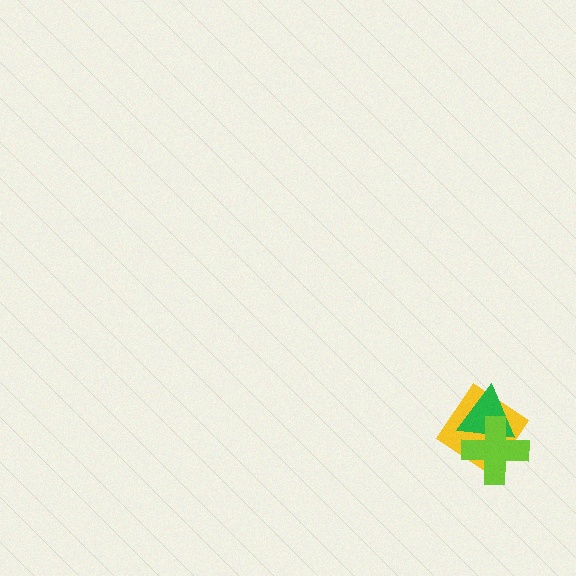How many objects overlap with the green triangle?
2 objects overlap with the green triangle.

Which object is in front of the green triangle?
The lime cross is in front of the green triangle.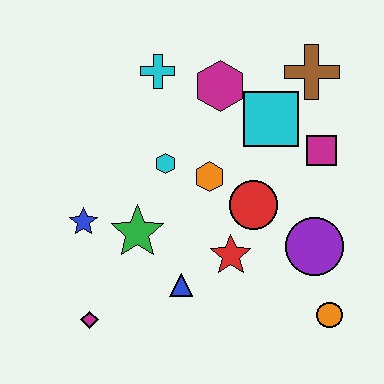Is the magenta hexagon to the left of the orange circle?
Yes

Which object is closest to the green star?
The blue star is closest to the green star.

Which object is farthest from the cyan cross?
The orange circle is farthest from the cyan cross.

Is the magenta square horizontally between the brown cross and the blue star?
No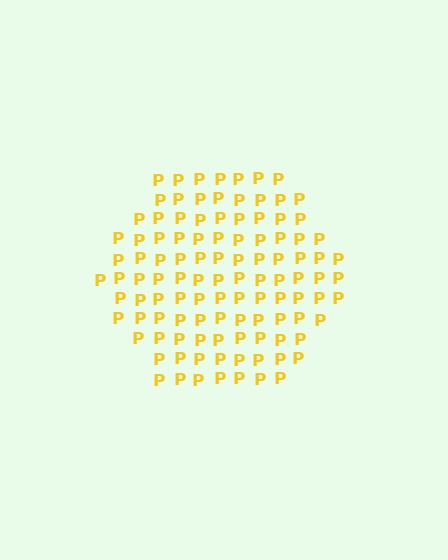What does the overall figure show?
The overall figure shows a hexagon.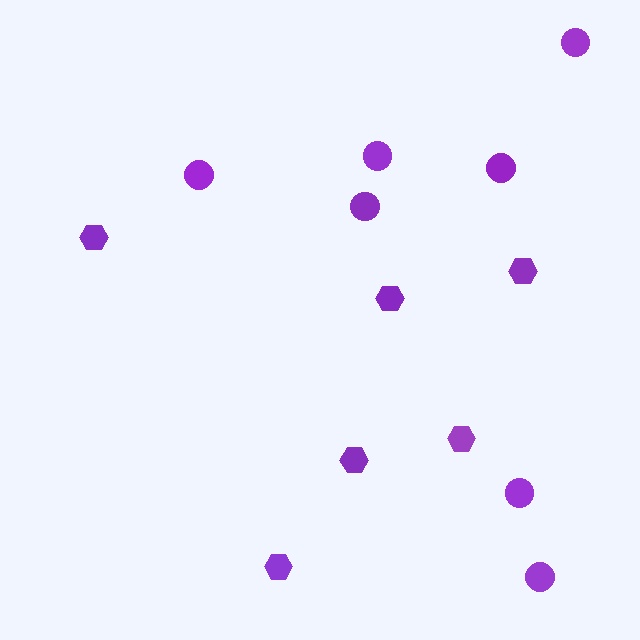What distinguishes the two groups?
There are 2 groups: one group of hexagons (6) and one group of circles (7).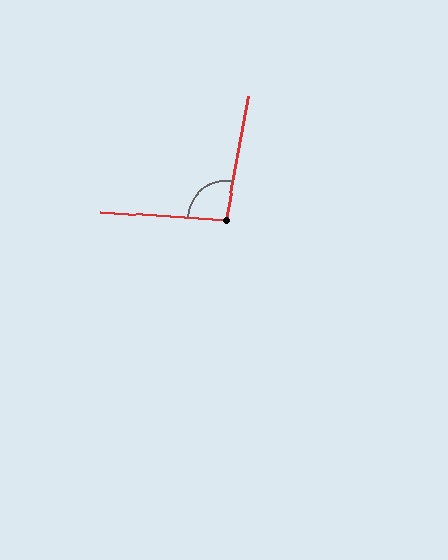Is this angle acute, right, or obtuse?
It is obtuse.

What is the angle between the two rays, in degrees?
Approximately 96 degrees.